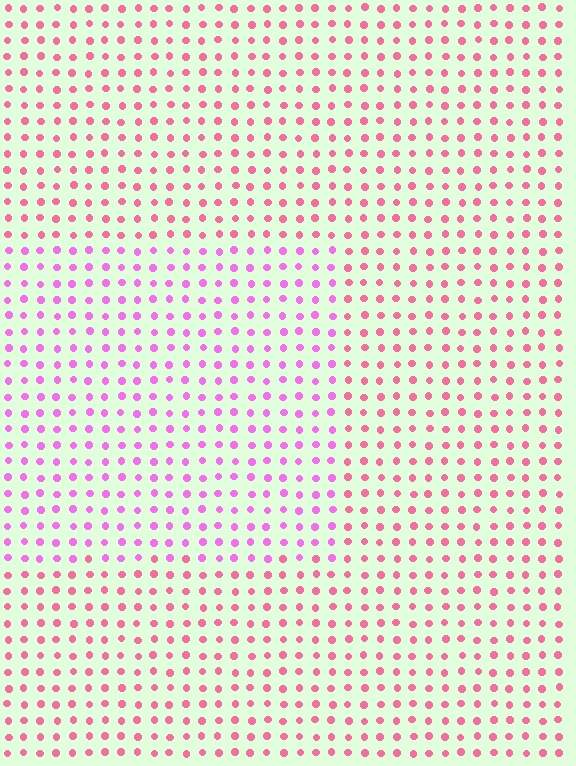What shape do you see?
I see a rectangle.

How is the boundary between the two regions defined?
The boundary is defined purely by a slight shift in hue (about 35 degrees). Spacing, size, and orientation are identical on both sides.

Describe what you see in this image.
The image is filled with small pink elements in a uniform arrangement. A rectangle-shaped region is visible where the elements are tinted to a slightly different hue, forming a subtle color boundary.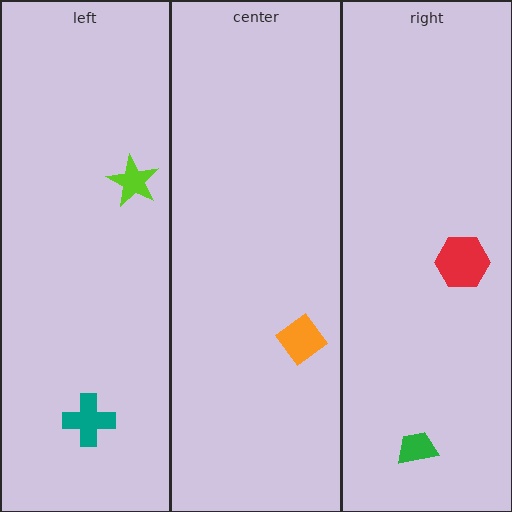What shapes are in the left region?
The lime star, the teal cross.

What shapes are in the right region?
The green trapezoid, the red hexagon.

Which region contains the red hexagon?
The right region.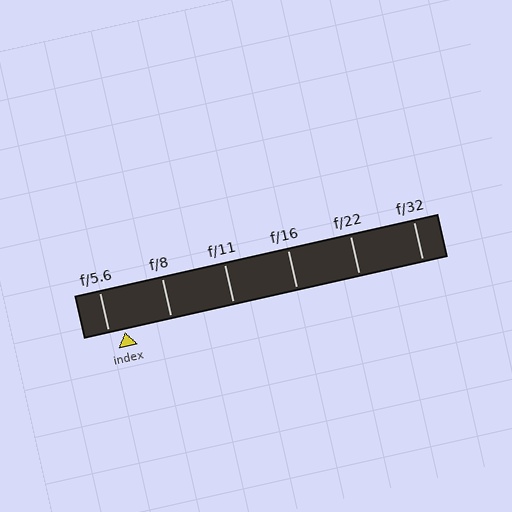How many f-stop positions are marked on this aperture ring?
There are 6 f-stop positions marked.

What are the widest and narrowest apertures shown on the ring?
The widest aperture shown is f/5.6 and the narrowest is f/32.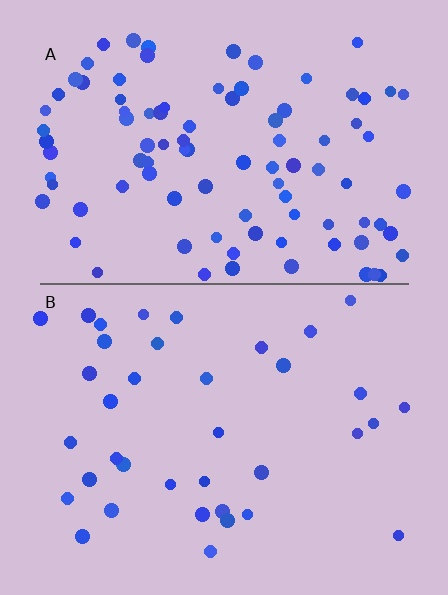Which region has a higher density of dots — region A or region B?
A (the top).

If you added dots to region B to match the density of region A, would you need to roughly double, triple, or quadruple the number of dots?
Approximately triple.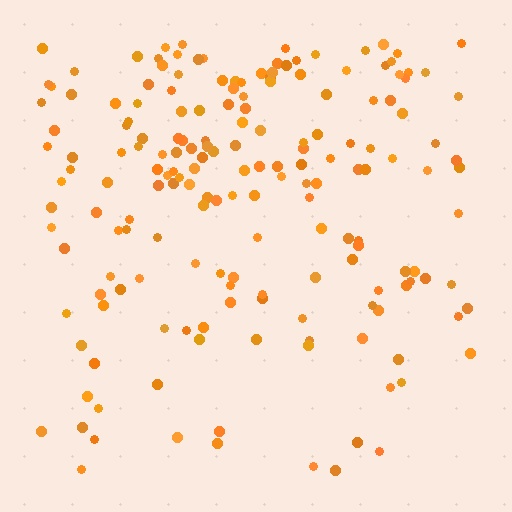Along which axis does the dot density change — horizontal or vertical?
Vertical.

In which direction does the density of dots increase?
From bottom to top, with the top side densest.